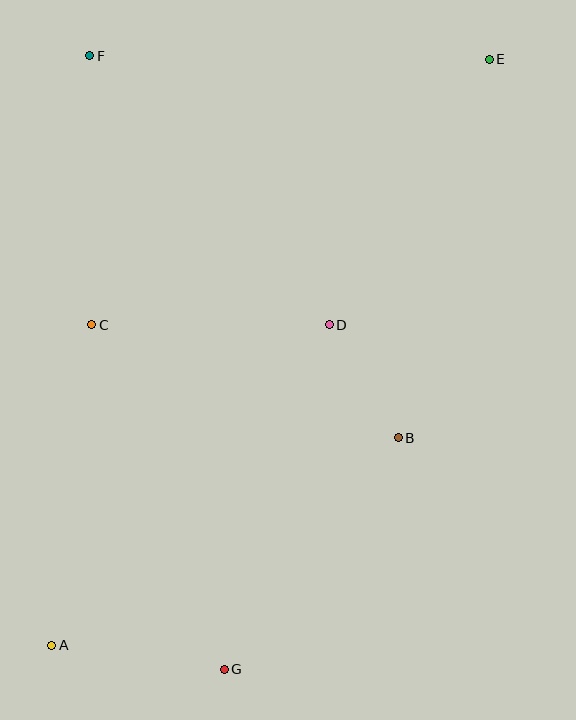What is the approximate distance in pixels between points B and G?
The distance between B and G is approximately 289 pixels.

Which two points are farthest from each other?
Points A and E are farthest from each other.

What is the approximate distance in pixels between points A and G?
The distance between A and G is approximately 174 pixels.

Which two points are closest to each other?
Points B and D are closest to each other.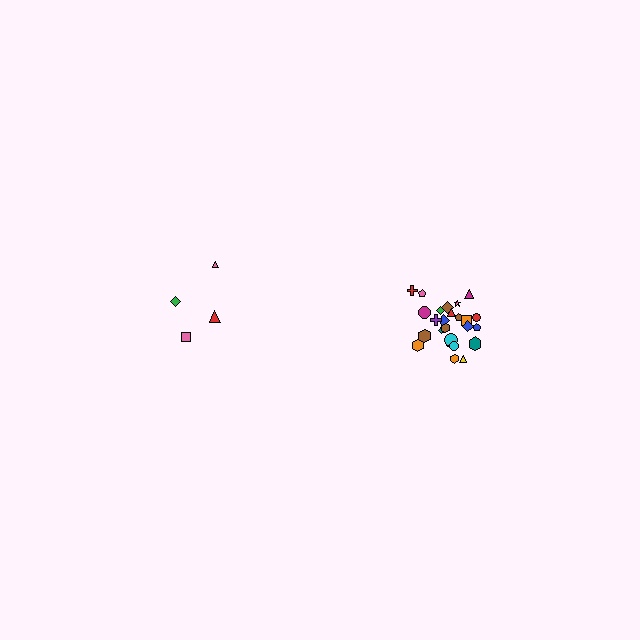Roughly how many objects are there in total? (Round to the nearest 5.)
Roughly 30 objects in total.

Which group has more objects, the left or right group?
The right group.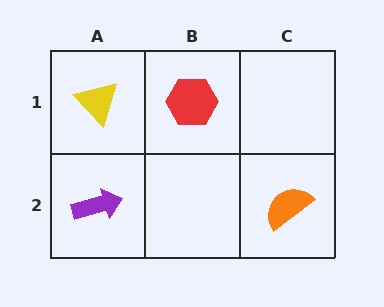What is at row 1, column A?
A yellow triangle.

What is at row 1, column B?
A red hexagon.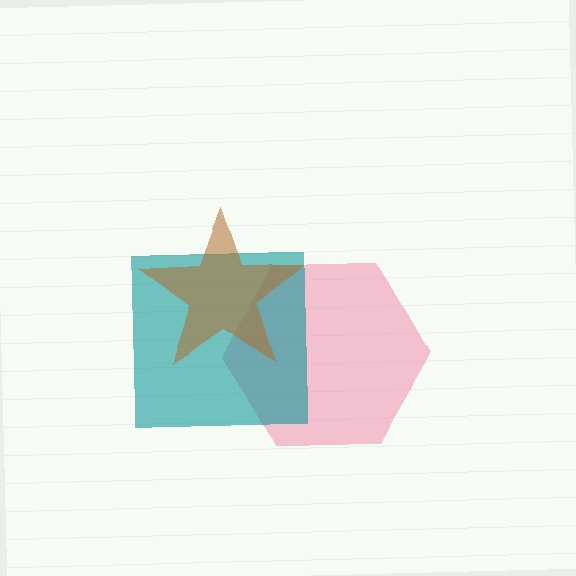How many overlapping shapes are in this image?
There are 3 overlapping shapes in the image.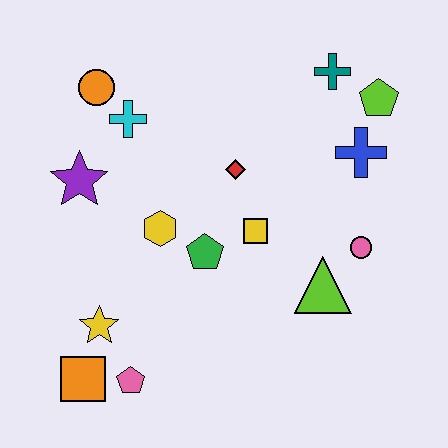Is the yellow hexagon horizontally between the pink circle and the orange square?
Yes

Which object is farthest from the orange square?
The lime pentagon is farthest from the orange square.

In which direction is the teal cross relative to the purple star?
The teal cross is to the right of the purple star.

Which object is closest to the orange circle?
The cyan cross is closest to the orange circle.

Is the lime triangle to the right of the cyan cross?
Yes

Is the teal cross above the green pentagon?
Yes